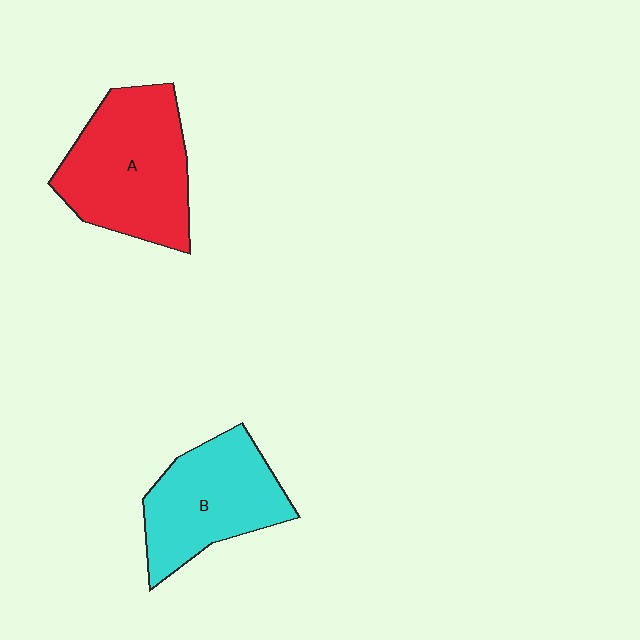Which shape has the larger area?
Shape A (red).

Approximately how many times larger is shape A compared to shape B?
Approximately 1.2 times.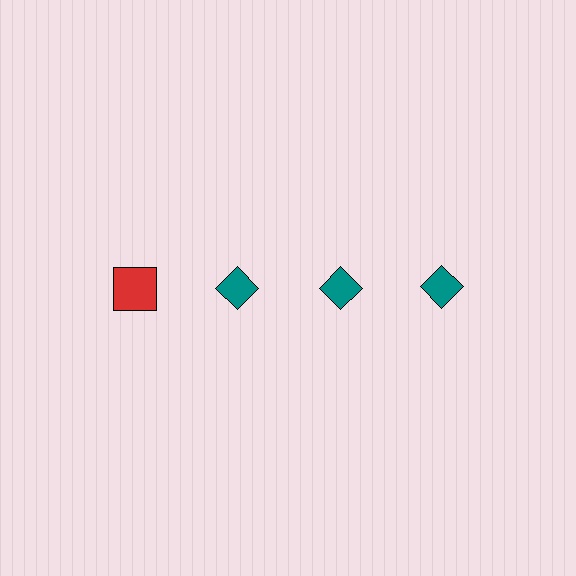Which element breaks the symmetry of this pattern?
The red square in the top row, leftmost column breaks the symmetry. All other shapes are teal diamonds.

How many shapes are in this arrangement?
There are 4 shapes arranged in a grid pattern.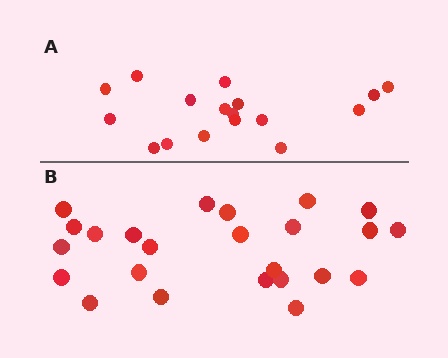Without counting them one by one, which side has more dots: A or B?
Region B (the bottom region) has more dots.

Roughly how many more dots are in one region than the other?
Region B has roughly 8 or so more dots than region A.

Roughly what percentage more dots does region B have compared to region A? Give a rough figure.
About 40% more.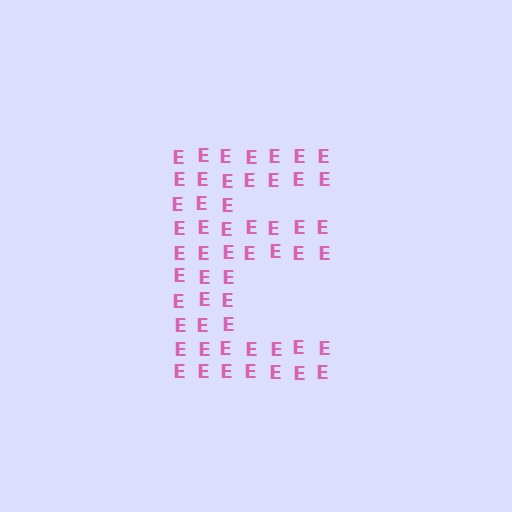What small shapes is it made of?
It is made of small letter E's.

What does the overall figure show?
The overall figure shows the letter E.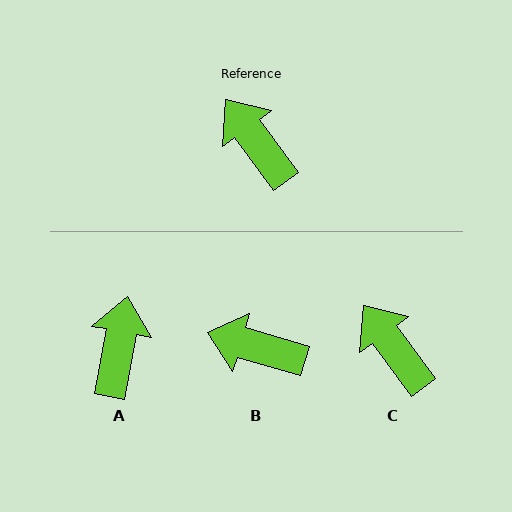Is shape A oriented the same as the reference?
No, it is off by about 47 degrees.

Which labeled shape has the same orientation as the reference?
C.